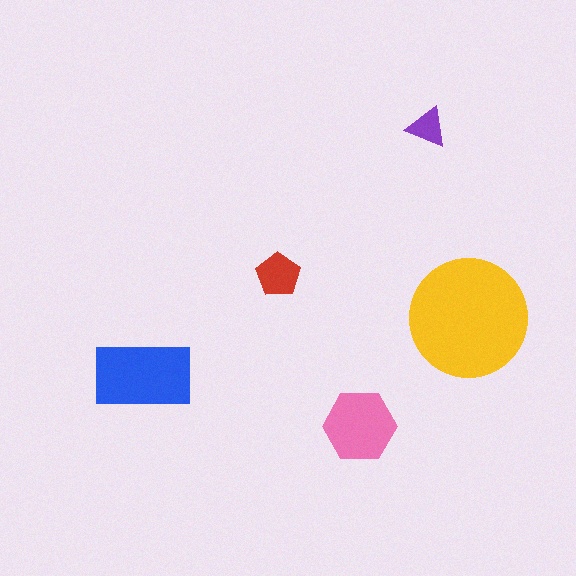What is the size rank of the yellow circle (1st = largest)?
1st.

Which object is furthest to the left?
The blue rectangle is leftmost.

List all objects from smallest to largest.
The purple triangle, the red pentagon, the pink hexagon, the blue rectangle, the yellow circle.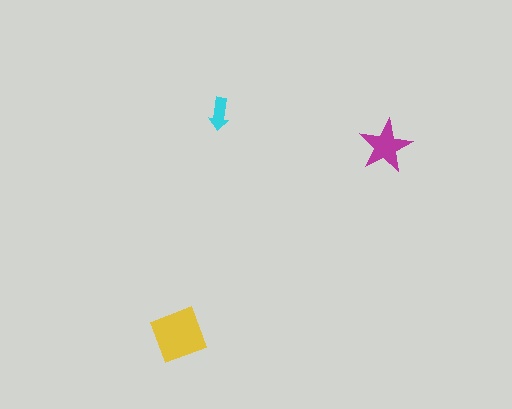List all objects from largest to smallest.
The yellow diamond, the magenta star, the cyan arrow.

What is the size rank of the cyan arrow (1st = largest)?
3rd.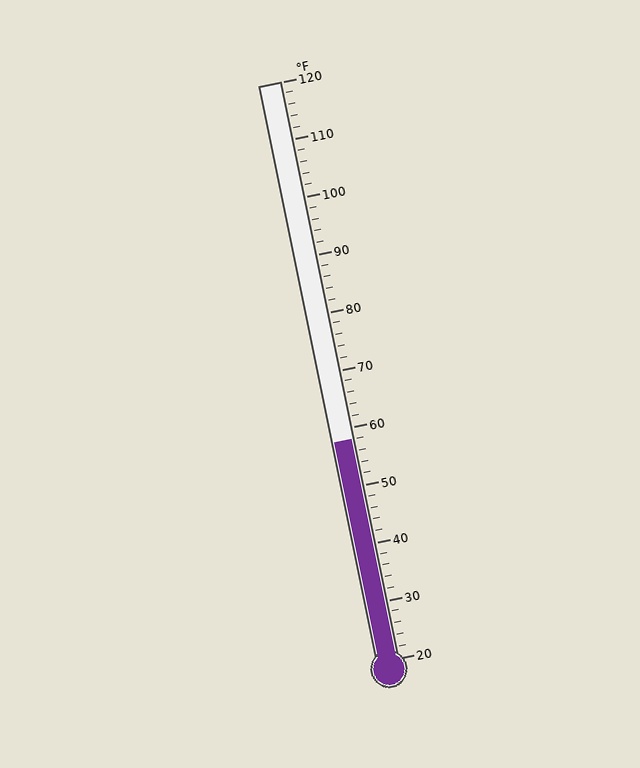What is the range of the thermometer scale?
The thermometer scale ranges from 20°F to 120°F.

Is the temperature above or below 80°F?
The temperature is below 80°F.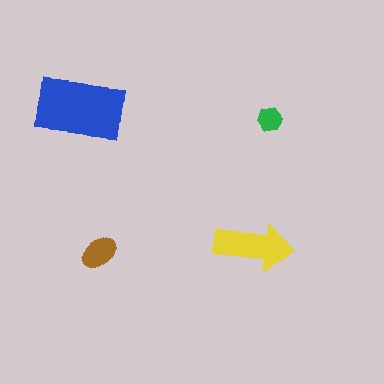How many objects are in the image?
There are 4 objects in the image.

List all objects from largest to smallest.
The blue rectangle, the yellow arrow, the brown ellipse, the green hexagon.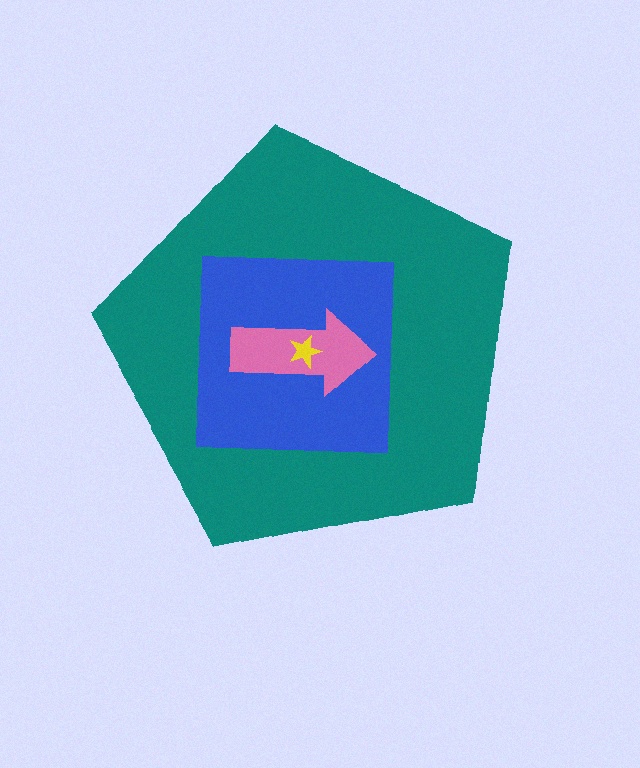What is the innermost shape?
The yellow star.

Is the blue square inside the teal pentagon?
Yes.